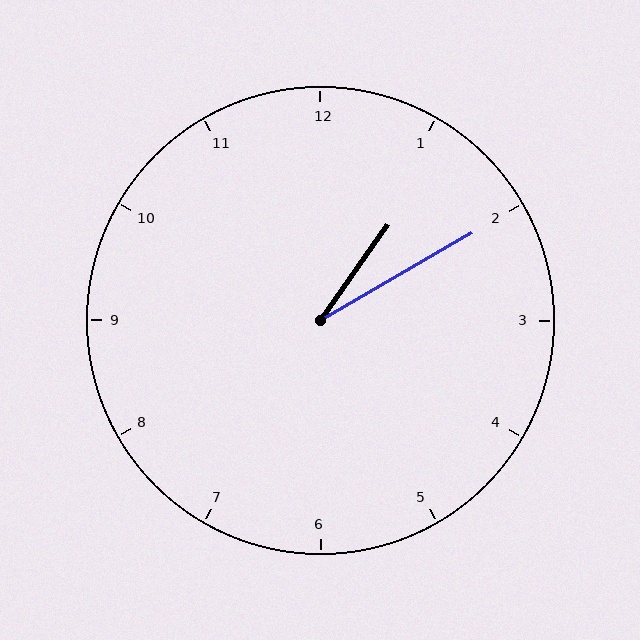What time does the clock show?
1:10.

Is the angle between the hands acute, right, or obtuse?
It is acute.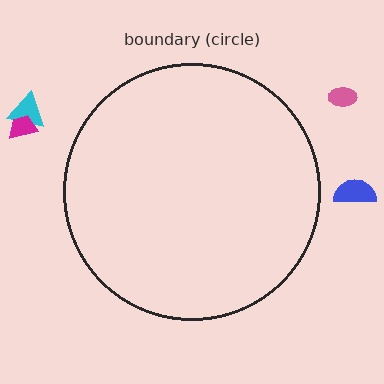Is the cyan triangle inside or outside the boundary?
Outside.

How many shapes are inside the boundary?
0 inside, 4 outside.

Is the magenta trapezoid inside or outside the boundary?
Outside.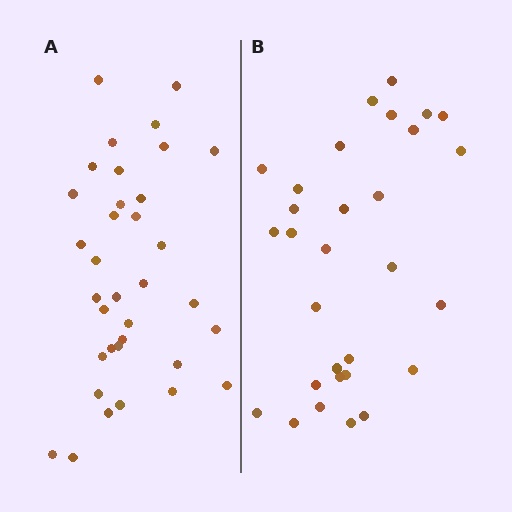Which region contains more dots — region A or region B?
Region A (the left region) has more dots.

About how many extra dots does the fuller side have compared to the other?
Region A has about 5 more dots than region B.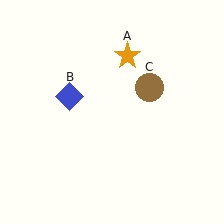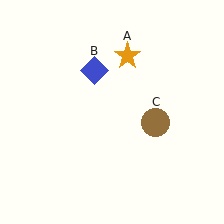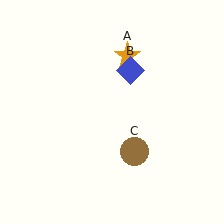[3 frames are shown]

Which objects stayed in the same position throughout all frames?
Orange star (object A) remained stationary.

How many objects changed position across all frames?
2 objects changed position: blue diamond (object B), brown circle (object C).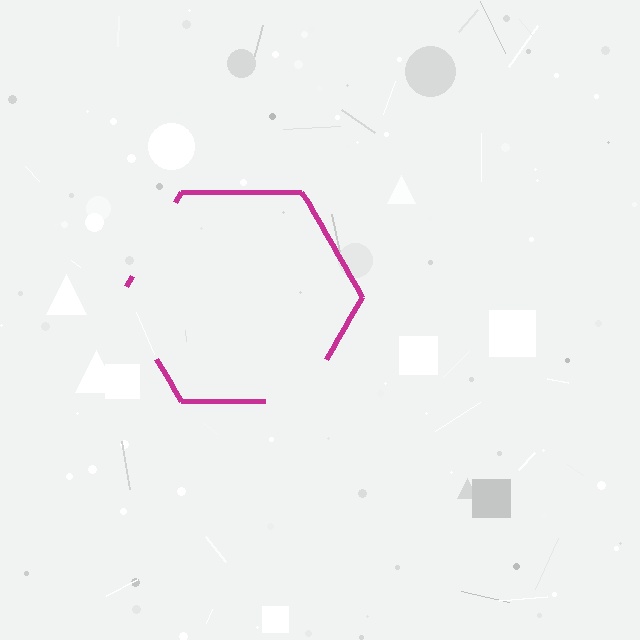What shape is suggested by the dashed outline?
The dashed outline suggests a hexagon.